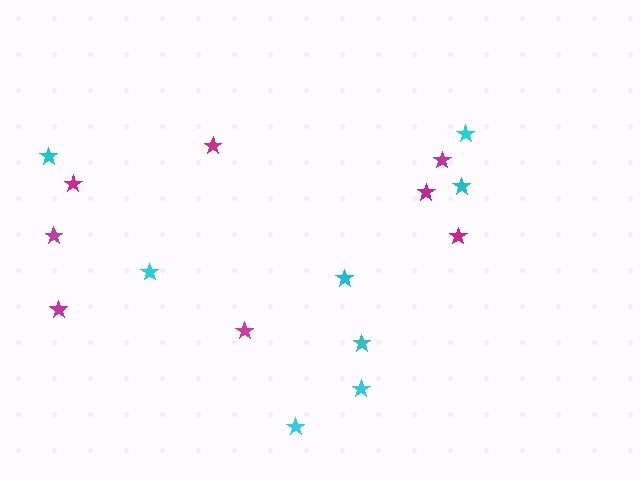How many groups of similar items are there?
There are 2 groups: one group of cyan stars (8) and one group of magenta stars (8).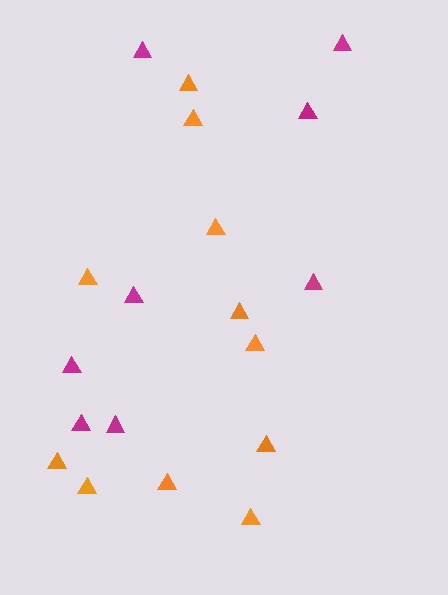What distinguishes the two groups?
There are 2 groups: one group of orange triangles (11) and one group of magenta triangles (8).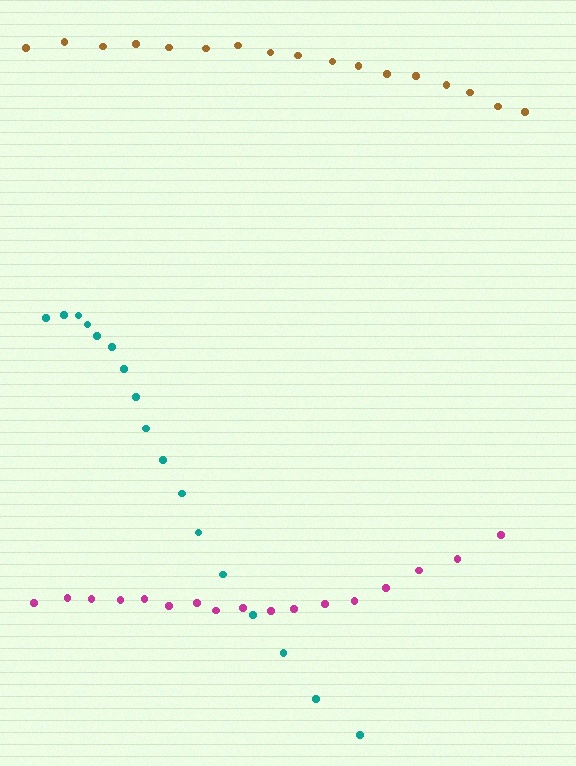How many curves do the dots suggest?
There are 3 distinct paths.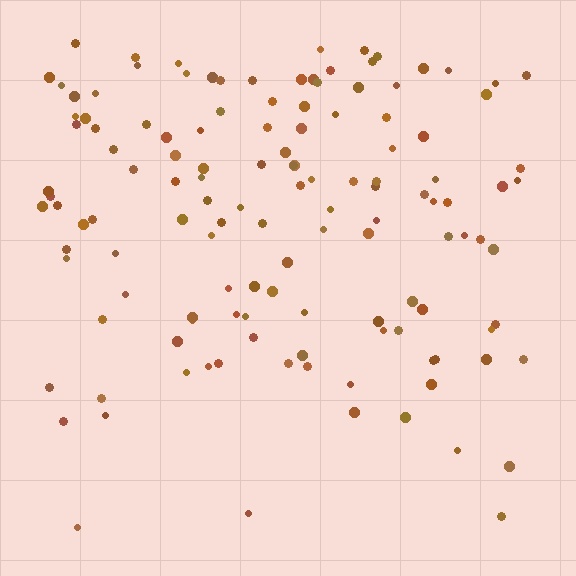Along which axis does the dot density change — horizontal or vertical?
Vertical.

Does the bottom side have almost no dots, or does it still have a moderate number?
Still a moderate number, just noticeably fewer than the top.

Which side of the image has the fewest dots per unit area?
The bottom.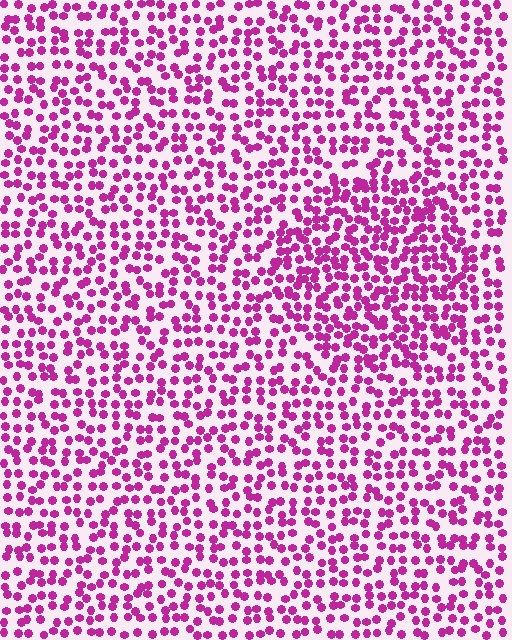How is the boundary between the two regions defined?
The boundary is defined by a change in element density (approximately 1.5x ratio). All elements are the same color, size, and shape.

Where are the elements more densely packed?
The elements are more densely packed inside the circle boundary.